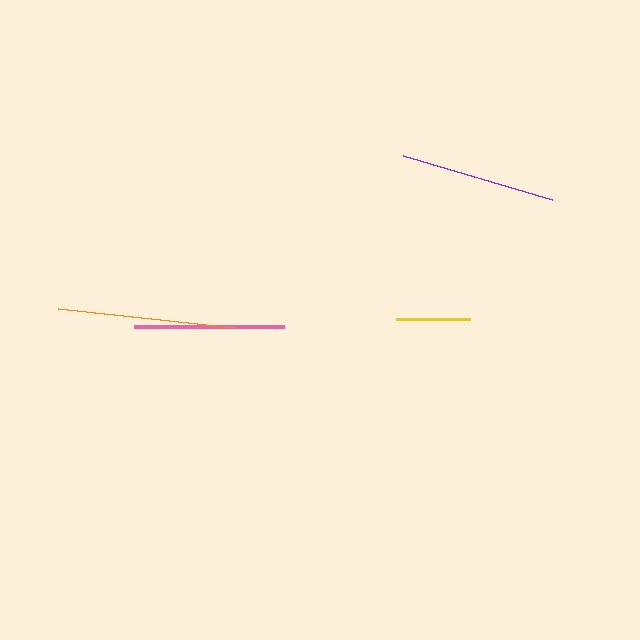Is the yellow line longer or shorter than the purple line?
The purple line is longer than the yellow line.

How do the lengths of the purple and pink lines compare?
The purple and pink lines are approximately the same length.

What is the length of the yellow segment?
The yellow segment is approximately 74 pixels long.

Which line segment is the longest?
The orange line is the longest at approximately 176 pixels.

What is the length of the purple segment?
The purple segment is approximately 156 pixels long.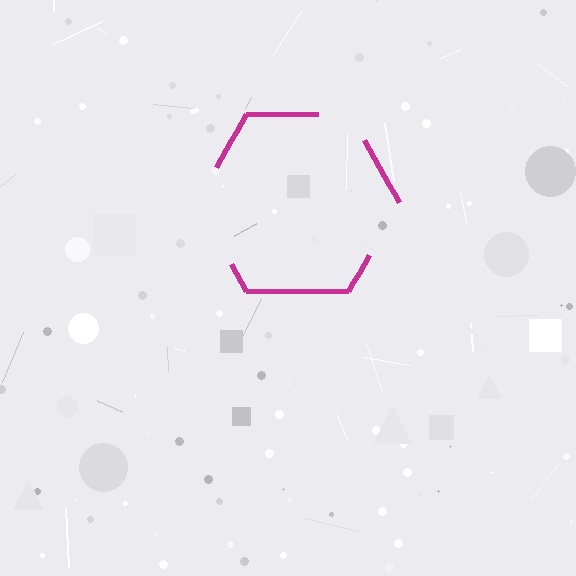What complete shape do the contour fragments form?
The contour fragments form a hexagon.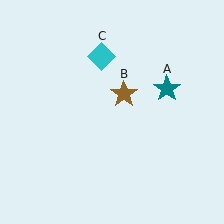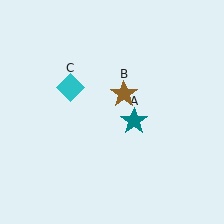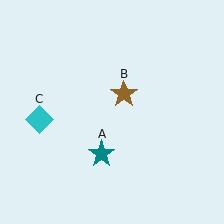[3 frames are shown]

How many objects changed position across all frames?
2 objects changed position: teal star (object A), cyan diamond (object C).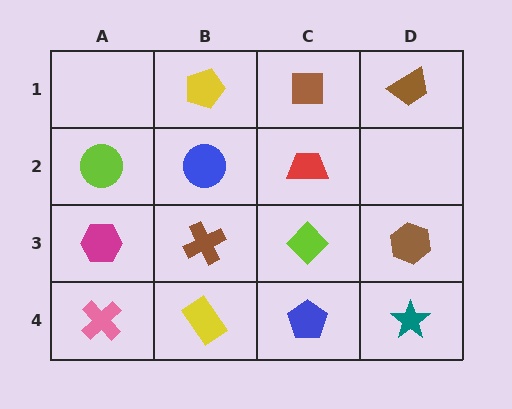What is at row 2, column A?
A lime circle.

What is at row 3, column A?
A magenta hexagon.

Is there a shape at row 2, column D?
No, that cell is empty.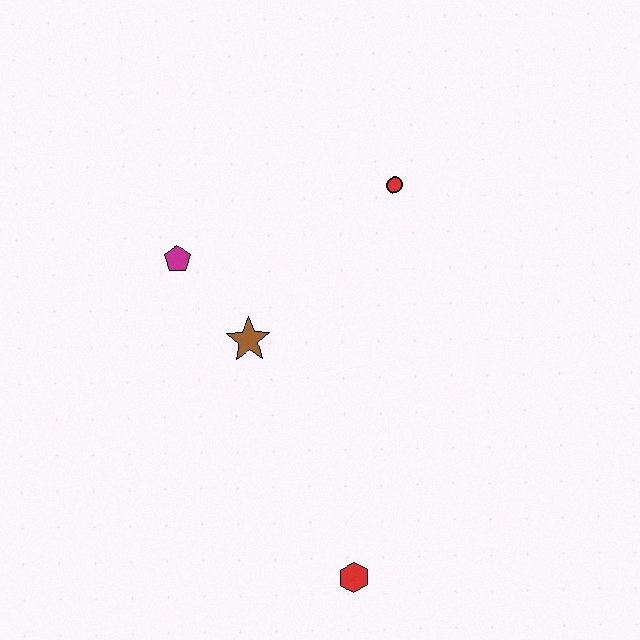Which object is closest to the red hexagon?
The brown star is closest to the red hexagon.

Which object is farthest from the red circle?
The red hexagon is farthest from the red circle.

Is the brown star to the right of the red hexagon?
No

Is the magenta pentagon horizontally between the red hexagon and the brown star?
No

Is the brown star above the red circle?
No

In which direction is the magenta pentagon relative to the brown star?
The magenta pentagon is above the brown star.